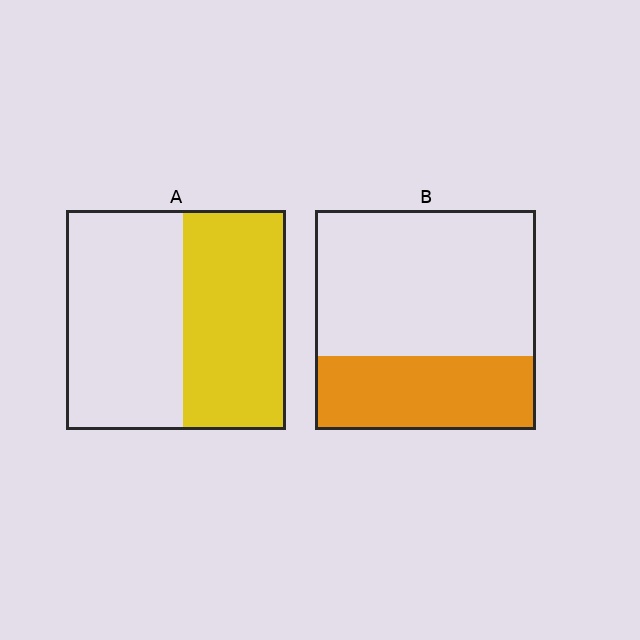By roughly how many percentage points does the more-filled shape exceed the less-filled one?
By roughly 15 percentage points (A over B).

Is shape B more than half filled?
No.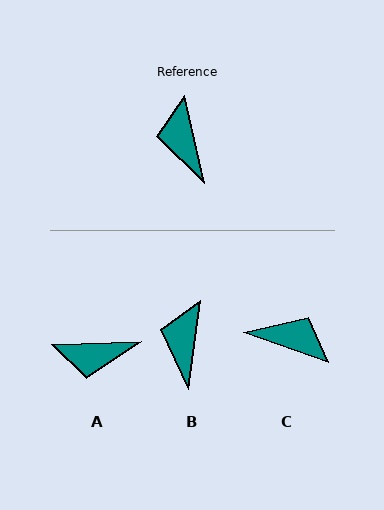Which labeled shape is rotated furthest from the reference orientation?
C, about 122 degrees away.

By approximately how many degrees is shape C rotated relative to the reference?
Approximately 122 degrees clockwise.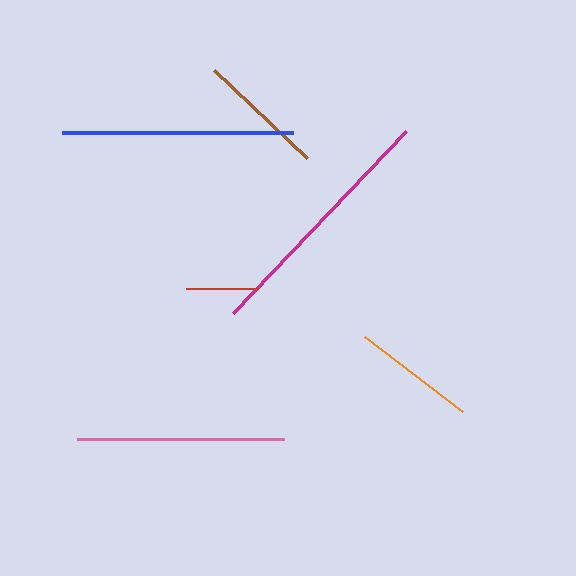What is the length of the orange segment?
The orange segment is approximately 123 pixels long.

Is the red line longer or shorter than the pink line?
The pink line is longer than the red line.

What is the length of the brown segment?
The brown segment is approximately 128 pixels long.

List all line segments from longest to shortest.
From longest to shortest: magenta, blue, pink, brown, orange, red.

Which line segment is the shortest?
The red line is the shortest at approximately 72 pixels.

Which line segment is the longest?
The magenta line is the longest at approximately 251 pixels.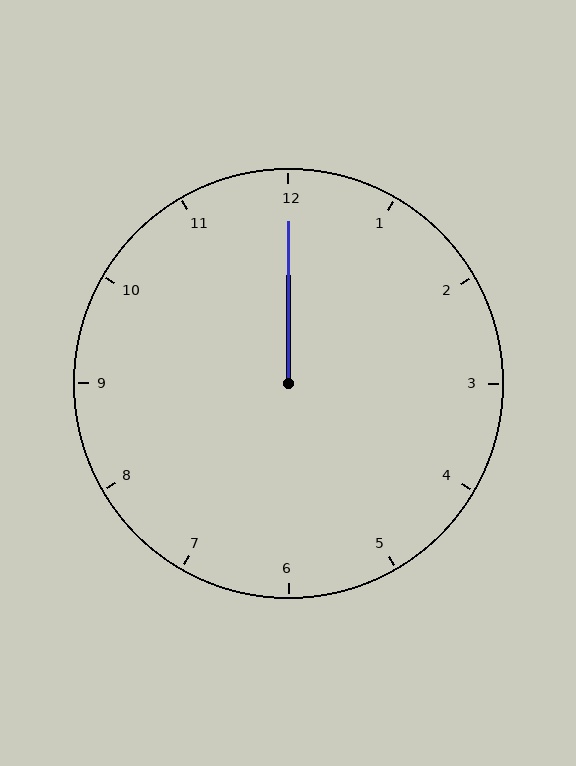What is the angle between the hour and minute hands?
Approximately 0 degrees.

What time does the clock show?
12:00.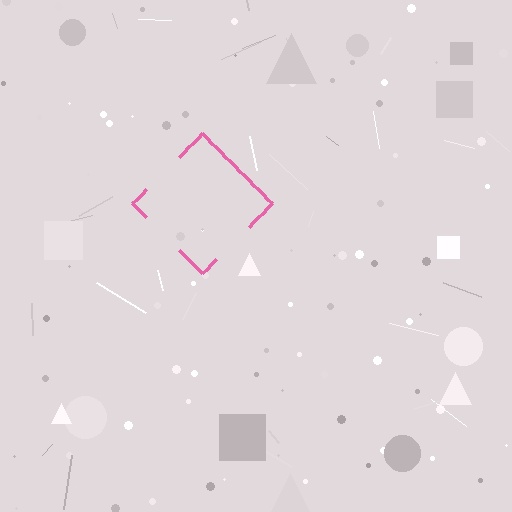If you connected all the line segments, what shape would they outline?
They would outline a diamond.